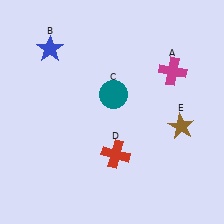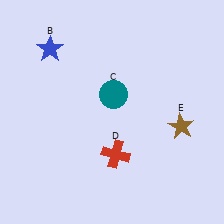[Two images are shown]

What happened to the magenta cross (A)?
The magenta cross (A) was removed in Image 2. It was in the top-right area of Image 1.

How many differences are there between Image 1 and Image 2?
There is 1 difference between the two images.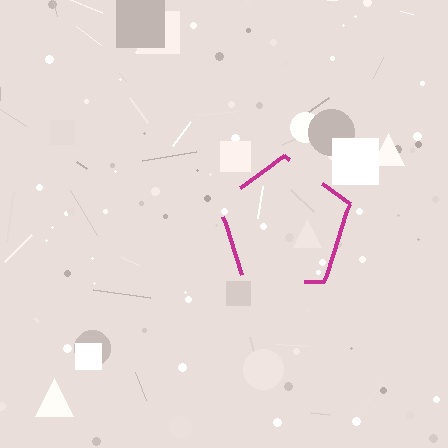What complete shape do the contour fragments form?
The contour fragments form a pentagon.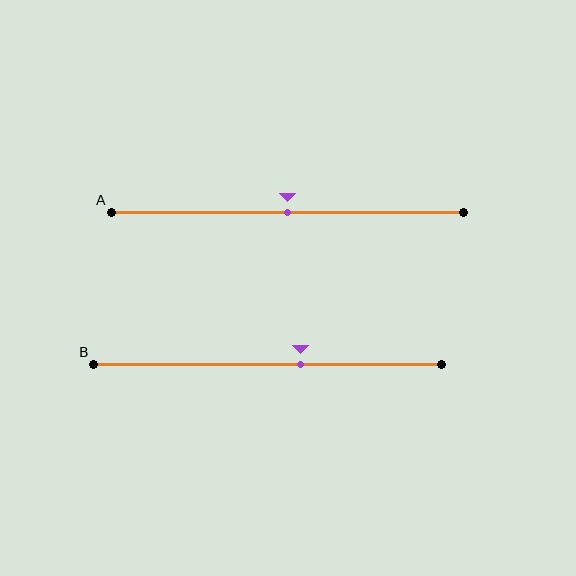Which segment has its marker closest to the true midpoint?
Segment A has its marker closest to the true midpoint.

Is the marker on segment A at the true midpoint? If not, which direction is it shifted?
Yes, the marker on segment A is at the true midpoint.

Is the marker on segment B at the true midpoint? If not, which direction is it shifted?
No, the marker on segment B is shifted to the right by about 9% of the segment length.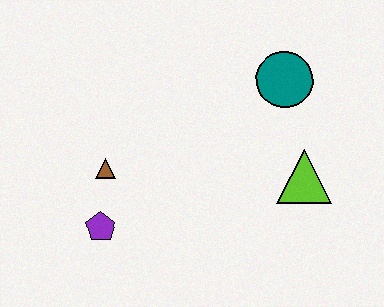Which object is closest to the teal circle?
The lime triangle is closest to the teal circle.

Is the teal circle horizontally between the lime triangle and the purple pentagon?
Yes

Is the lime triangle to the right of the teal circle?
Yes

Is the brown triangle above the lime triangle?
Yes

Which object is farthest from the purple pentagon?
The teal circle is farthest from the purple pentagon.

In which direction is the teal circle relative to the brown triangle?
The teal circle is to the right of the brown triangle.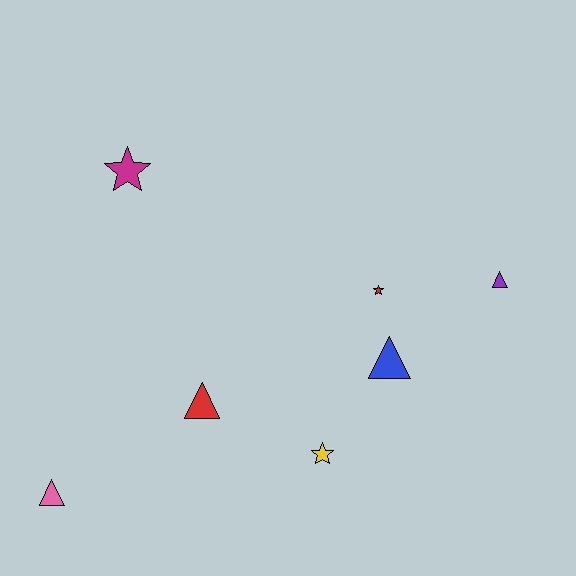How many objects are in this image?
There are 7 objects.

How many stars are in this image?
There are 3 stars.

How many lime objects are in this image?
There are no lime objects.